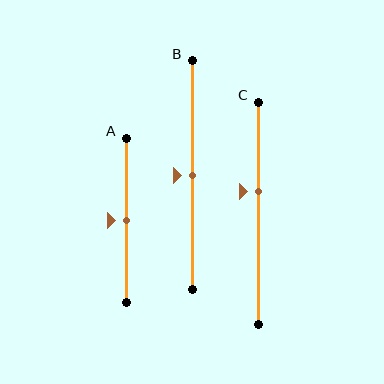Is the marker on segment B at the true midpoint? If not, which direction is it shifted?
Yes, the marker on segment B is at the true midpoint.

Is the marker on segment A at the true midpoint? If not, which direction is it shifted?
Yes, the marker on segment A is at the true midpoint.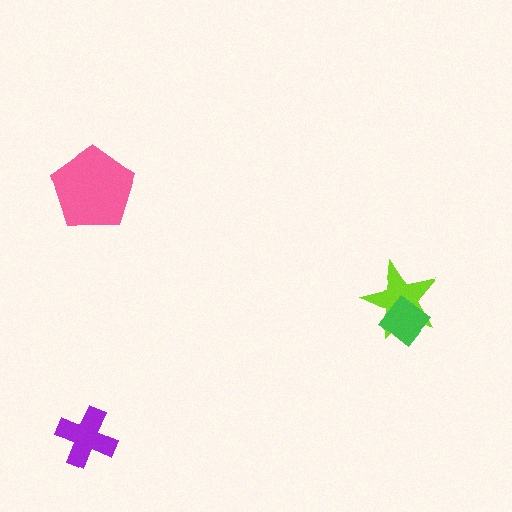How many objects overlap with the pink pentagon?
0 objects overlap with the pink pentagon.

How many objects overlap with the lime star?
1 object overlaps with the lime star.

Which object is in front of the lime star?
The green diamond is in front of the lime star.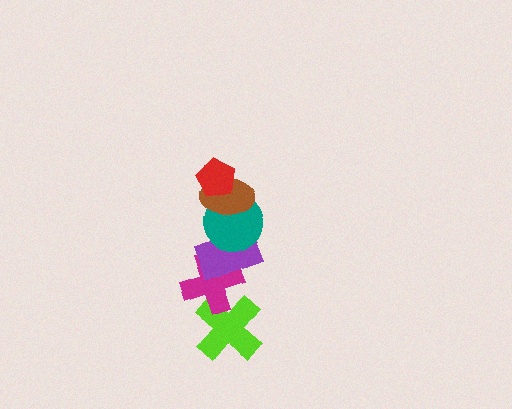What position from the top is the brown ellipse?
The brown ellipse is 2nd from the top.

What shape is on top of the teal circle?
The brown ellipse is on top of the teal circle.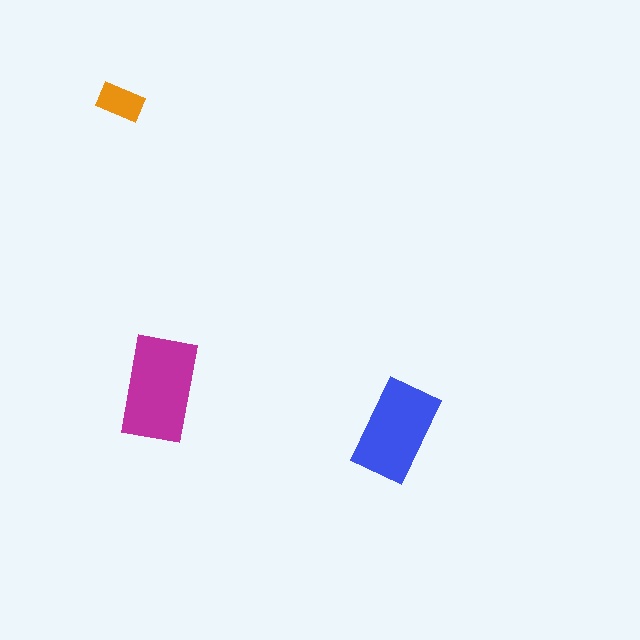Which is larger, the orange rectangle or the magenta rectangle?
The magenta one.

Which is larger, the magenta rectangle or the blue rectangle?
The magenta one.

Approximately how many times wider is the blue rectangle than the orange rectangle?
About 2 times wider.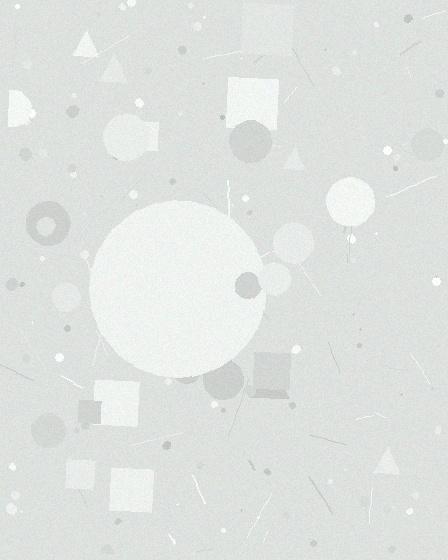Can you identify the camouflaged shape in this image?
The camouflaged shape is a circle.